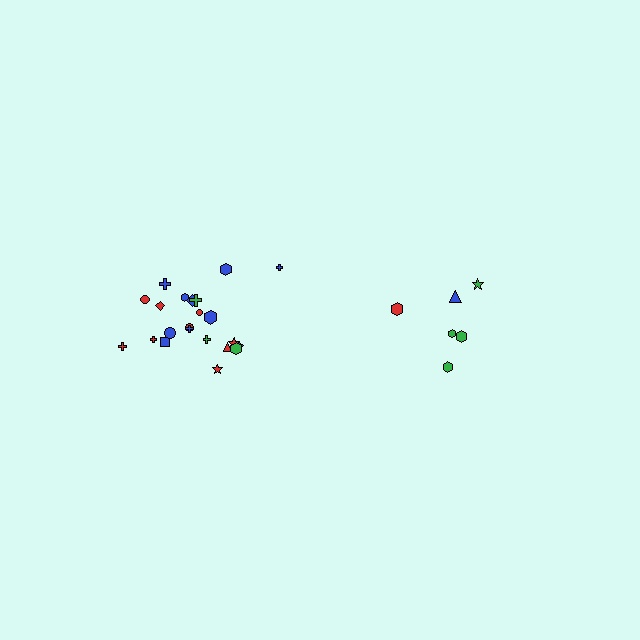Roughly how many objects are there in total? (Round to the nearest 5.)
Roughly 30 objects in total.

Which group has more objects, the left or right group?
The left group.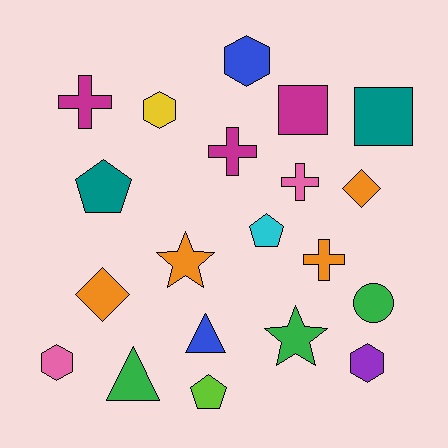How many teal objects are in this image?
There are 2 teal objects.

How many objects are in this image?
There are 20 objects.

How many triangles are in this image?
There are 2 triangles.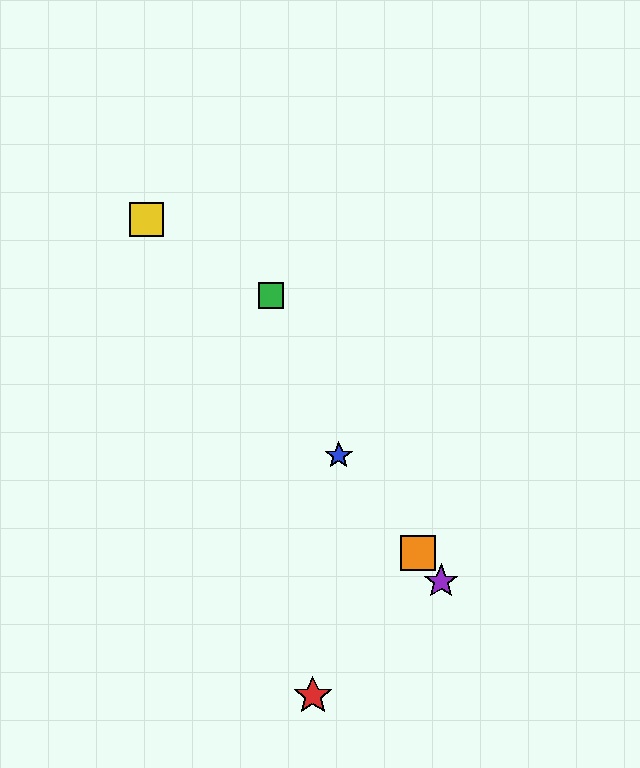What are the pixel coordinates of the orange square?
The orange square is at (418, 553).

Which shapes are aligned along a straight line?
The blue star, the yellow square, the purple star, the orange square are aligned along a straight line.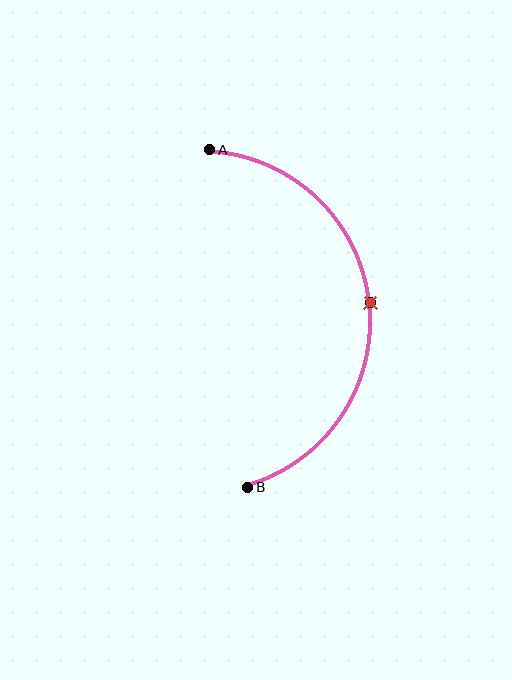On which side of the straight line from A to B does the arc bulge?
The arc bulges to the right of the straight line connecting A and B.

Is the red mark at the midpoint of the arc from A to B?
Yes. The red mark lies on the arc at equal arc-length from both A and B — it is the arc midpoint.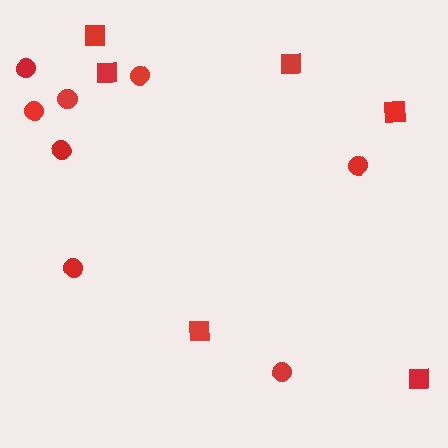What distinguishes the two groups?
There are 2 groups: one group of squares (6) and one group of circles (8).